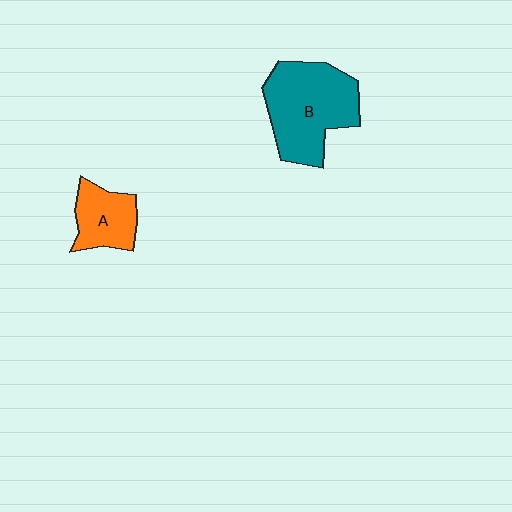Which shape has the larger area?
Shape B (teal).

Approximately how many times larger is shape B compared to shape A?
Approximately 2.0 times.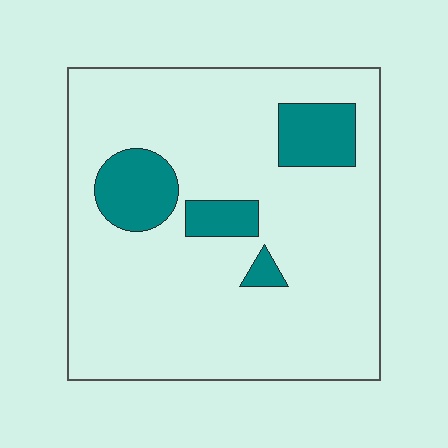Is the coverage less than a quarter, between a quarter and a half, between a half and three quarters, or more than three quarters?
Less than a quarter.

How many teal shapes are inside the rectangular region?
4.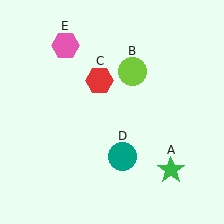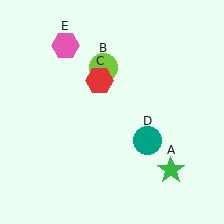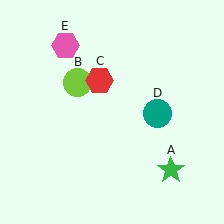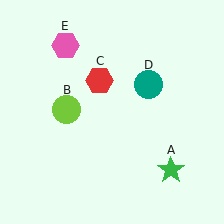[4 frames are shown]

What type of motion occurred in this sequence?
The lime circle (object B), teal circle (object D) rotated counterclockwise around the center of the scene.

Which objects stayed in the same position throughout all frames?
Green star (object A) and red hexagon (object C) and pink hexagon (object E) remained stationary.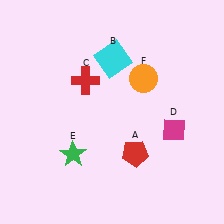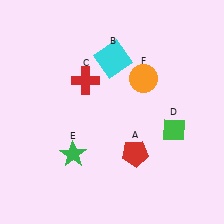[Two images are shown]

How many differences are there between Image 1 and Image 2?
There is 1 difference between the two images.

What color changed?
The diamond (D) changed from magenta in Image 1 to green in Image 2.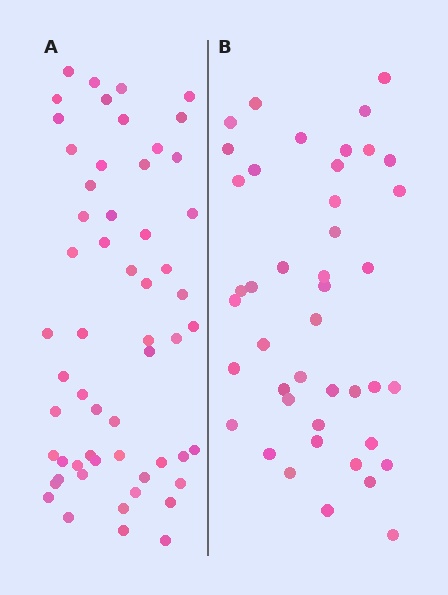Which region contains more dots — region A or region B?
Region A (the left region) has more dots.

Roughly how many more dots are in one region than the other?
Region A has approximately 15 more dots than region B.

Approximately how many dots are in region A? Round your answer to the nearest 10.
About 60 dots. (The exact count is 57, which rounds to 60.)